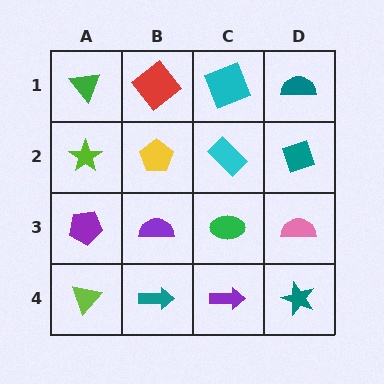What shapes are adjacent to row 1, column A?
A lime star (row 2, column A), a red diamond (row 1, column B).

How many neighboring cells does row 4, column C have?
3.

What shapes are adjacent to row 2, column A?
A green triangle (row 1, column A), a purple pentagon (row 3, column A), a yellow pentagon (row 2, column B).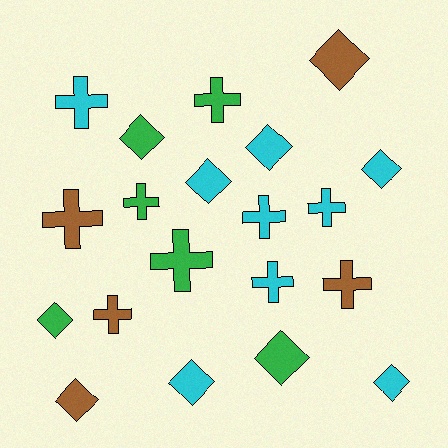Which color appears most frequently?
Cyan, with 9 objects.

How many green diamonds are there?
There are 3 green diamonds.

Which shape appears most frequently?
Cross, with 10 objects.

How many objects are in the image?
There are 20 objects.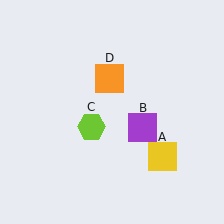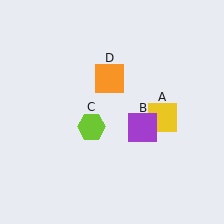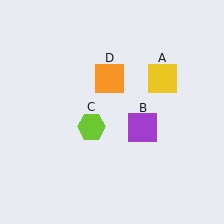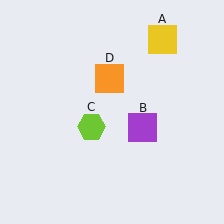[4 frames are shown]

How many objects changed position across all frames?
1 object changed position: yellow square (object A).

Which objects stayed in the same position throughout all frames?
Purple square (object B) and lime hexagon (object C) and orange square (object D) remained stationary.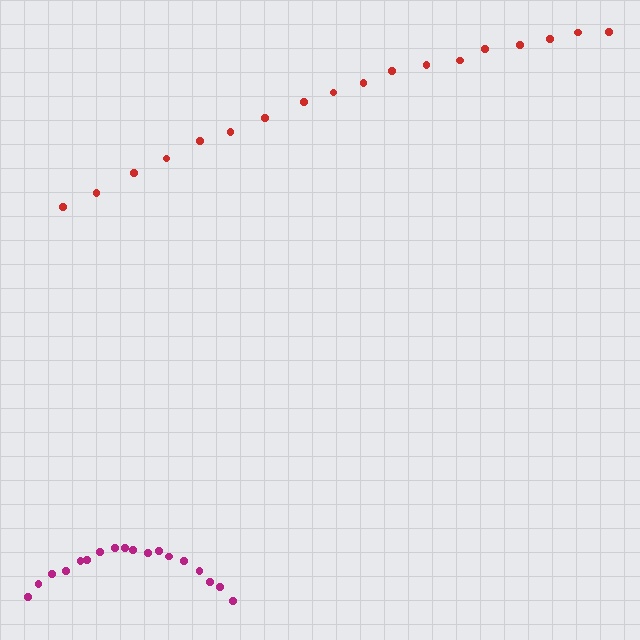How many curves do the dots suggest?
There are 2 distinct paths.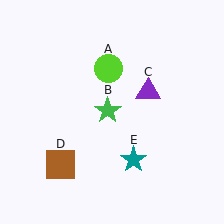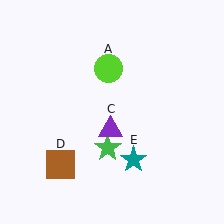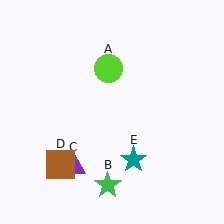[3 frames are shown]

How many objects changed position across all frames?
2 objects changed position: green star (object B), purple triangle (object C).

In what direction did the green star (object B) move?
The green star (object B) moved down.